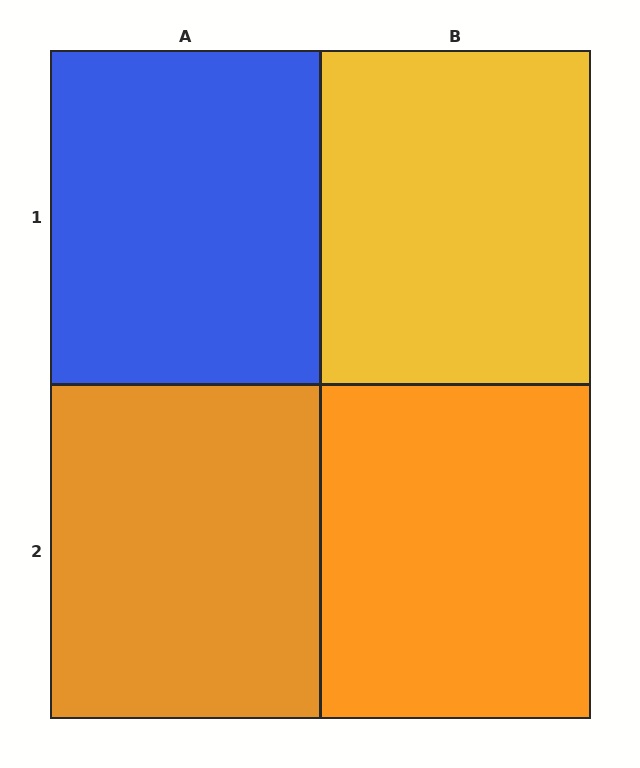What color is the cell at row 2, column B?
Orange.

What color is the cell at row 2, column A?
Orange.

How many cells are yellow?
1 cell is yellow.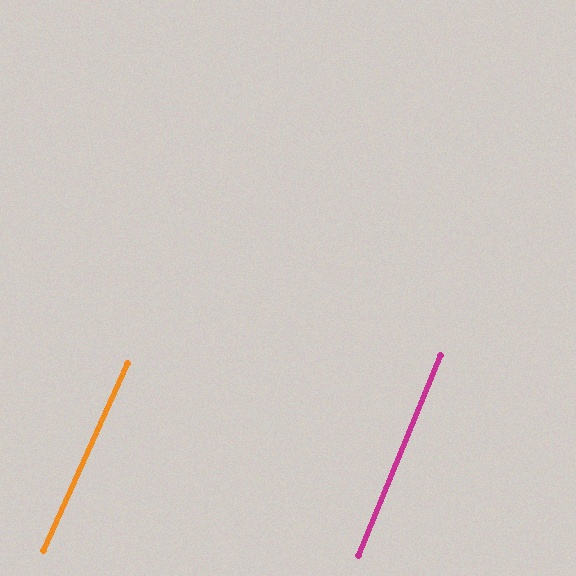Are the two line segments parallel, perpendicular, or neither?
Parallel — their directions differ by only 2.0°.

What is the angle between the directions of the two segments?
Approximately 2 degrees.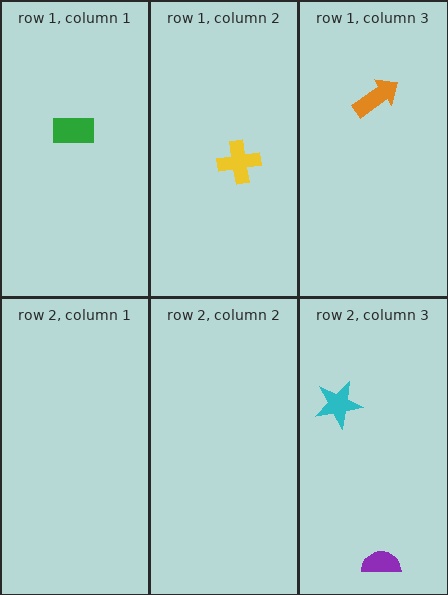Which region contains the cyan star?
The row 2, column 3 region.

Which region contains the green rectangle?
The row 1, column 1 region.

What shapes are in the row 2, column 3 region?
The purple semicircle, the cyan star.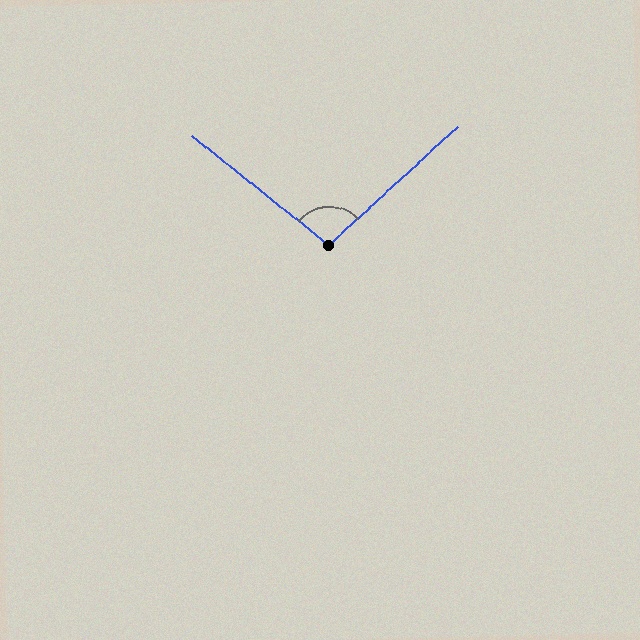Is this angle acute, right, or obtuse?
It is obtuse.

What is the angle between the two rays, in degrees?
Approximately 99 degrees.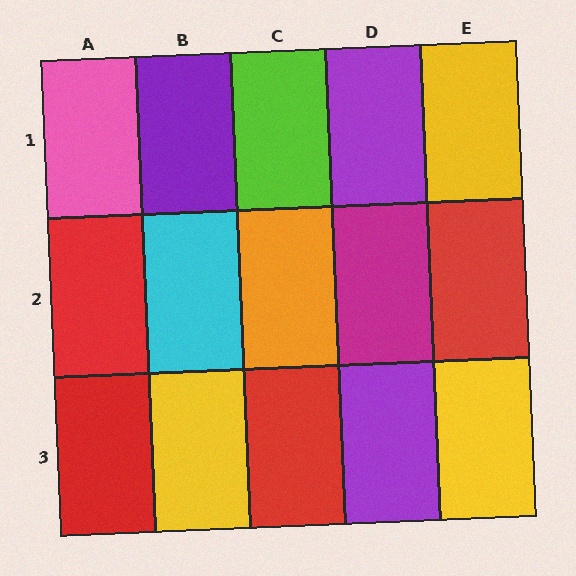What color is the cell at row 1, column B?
Purple.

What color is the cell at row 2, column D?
Magenta.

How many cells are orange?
1 cell is orange.